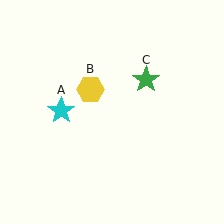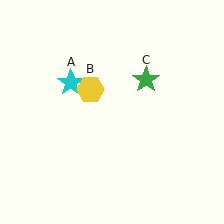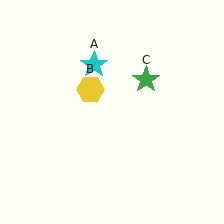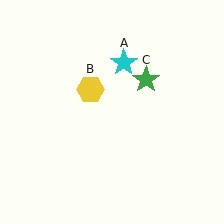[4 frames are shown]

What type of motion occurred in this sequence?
The cyan star (object A) rotated clockwise around the center of the scene.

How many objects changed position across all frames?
1 object changed position: cyan star (object A).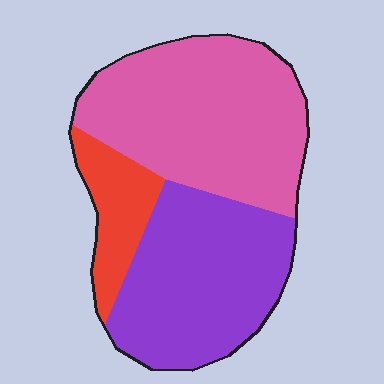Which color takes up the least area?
Red, at roughly 15%.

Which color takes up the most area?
Pink, at roughly 45%.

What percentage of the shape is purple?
Purple takes up between a third and a half of the shape.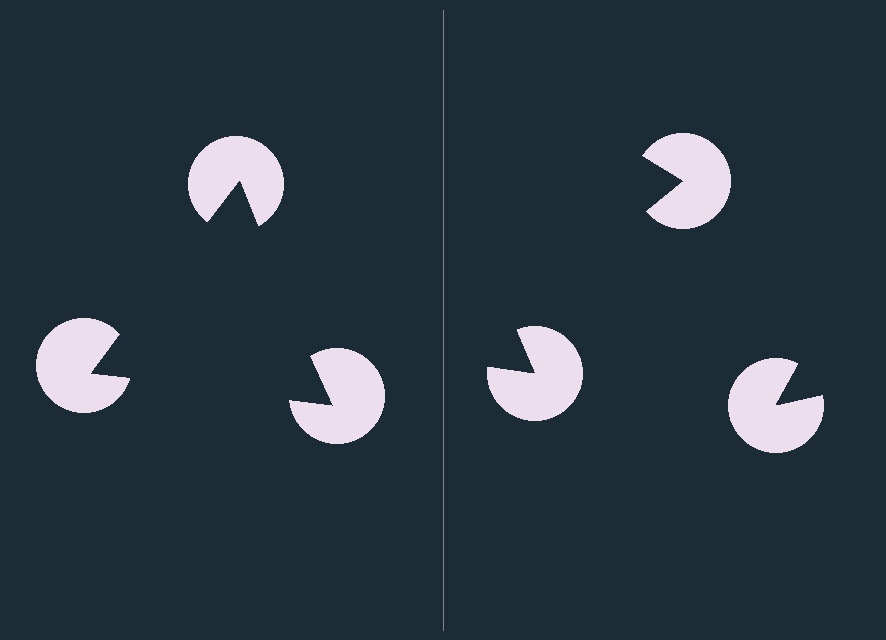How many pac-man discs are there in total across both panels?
6 — 3 on each side.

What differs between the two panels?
The pac-man discs are positioned identically on both sides; only the wedge orientations differ. On the left they align to a triangle; on the right they are misaligned.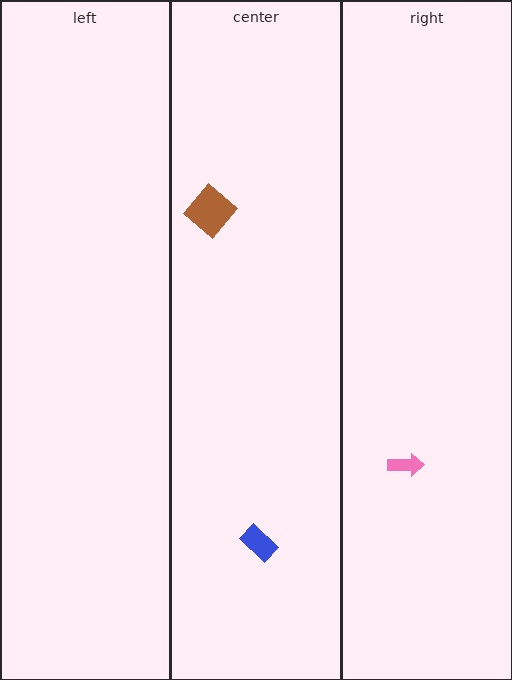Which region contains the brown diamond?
The center region.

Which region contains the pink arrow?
The right region.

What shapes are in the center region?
The brown diamond, the blue rectangle.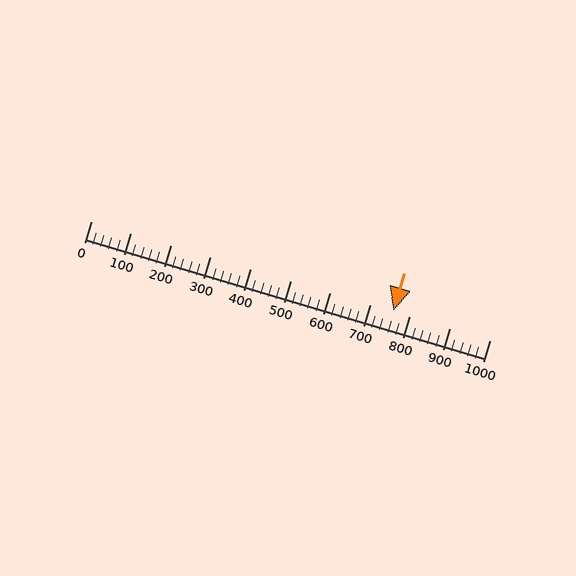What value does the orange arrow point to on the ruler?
The orange arrow points to approximately 758.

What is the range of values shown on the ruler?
The ruler shows values from 0 to 1000.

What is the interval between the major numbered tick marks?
The major tick marks are spaced 100 units apart.